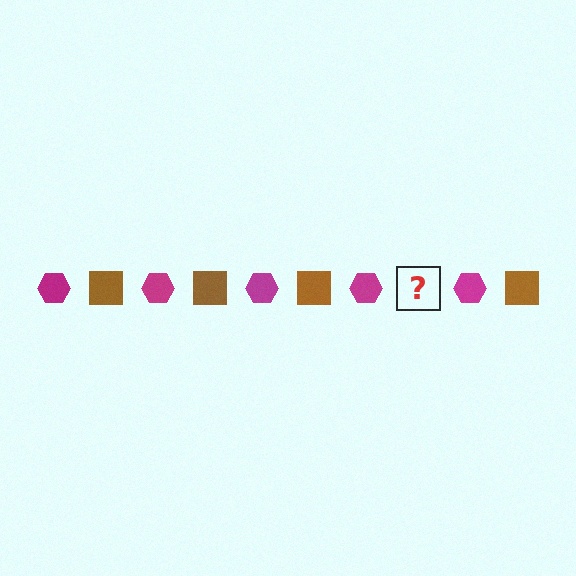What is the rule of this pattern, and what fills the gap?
The rule is that the pattern alternates between magenta hexagon and brown square. The gap should be filled with a brown square.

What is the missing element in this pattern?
The missing element is a brown square.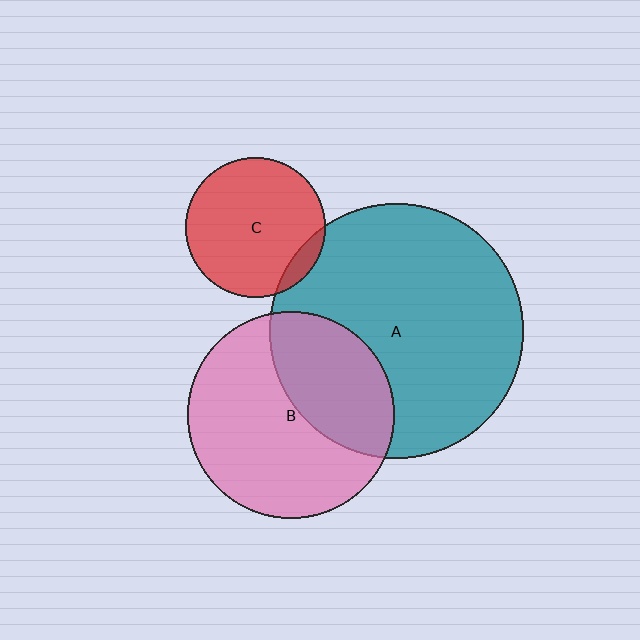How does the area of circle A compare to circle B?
Approximately 1.5 times.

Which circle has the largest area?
Circle A (teal).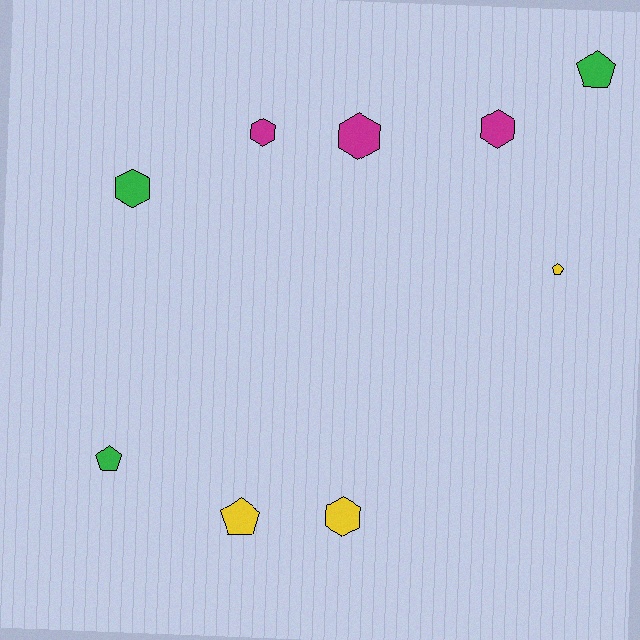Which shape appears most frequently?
Hexagon, with 5 objects.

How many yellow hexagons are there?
There is 1 yellow hexagon.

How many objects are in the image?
There are 9 objects.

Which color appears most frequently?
Yellow, with 3 objects.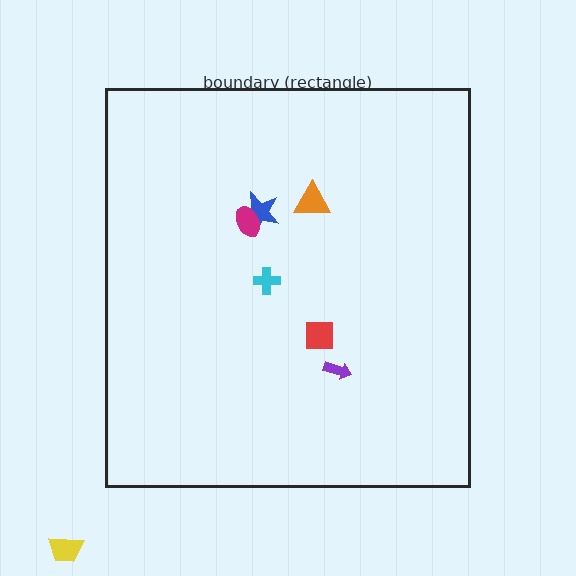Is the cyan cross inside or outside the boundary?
Inside.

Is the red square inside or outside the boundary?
Inside.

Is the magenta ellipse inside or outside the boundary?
Inside.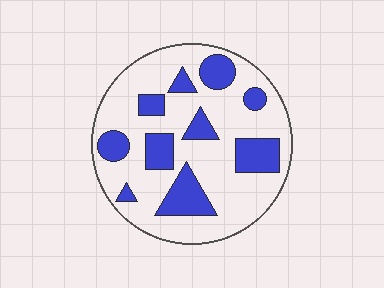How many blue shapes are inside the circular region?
10.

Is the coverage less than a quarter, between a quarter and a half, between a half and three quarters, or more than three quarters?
Between a quarter and a half.